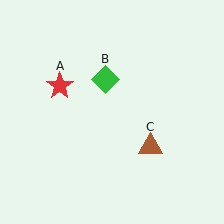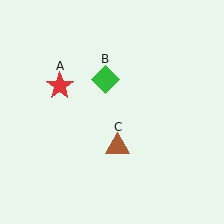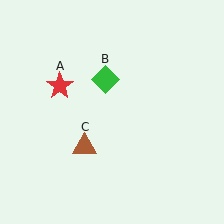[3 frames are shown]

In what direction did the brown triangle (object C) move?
The brown triangle (object C) moved left.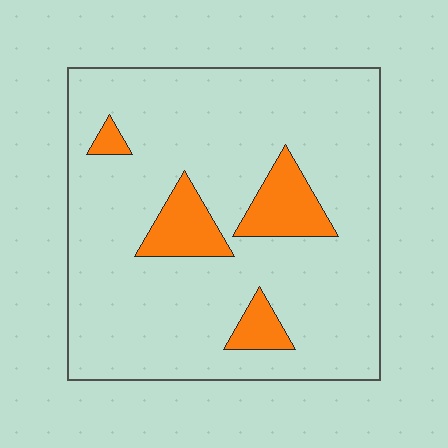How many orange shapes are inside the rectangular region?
4.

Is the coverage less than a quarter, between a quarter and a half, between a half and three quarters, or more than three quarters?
Less than a quarter.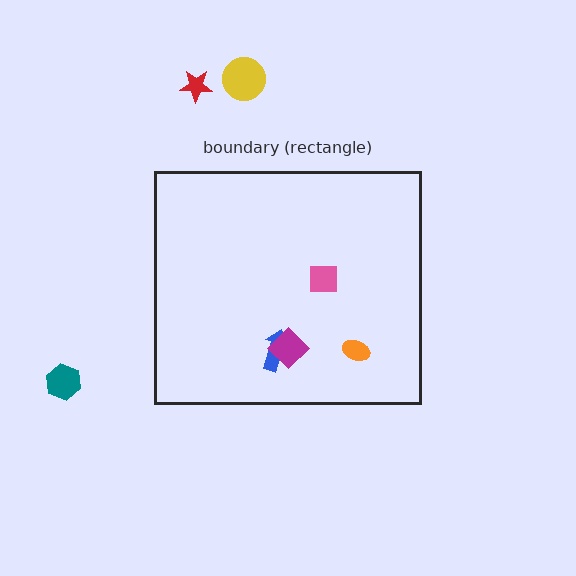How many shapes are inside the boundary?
4 inside, 3 outside.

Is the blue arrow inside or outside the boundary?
Inside.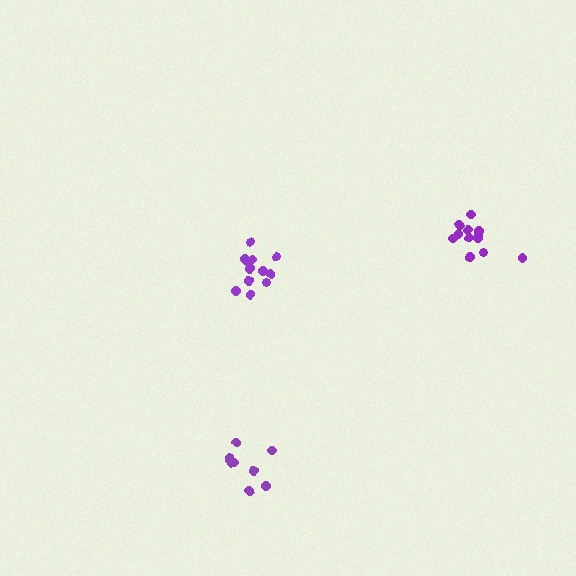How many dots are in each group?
Group 1: 13 dots, Group 2: 12 dots, Group 3: 9 dots (34 total).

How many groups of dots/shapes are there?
There are 3 groups.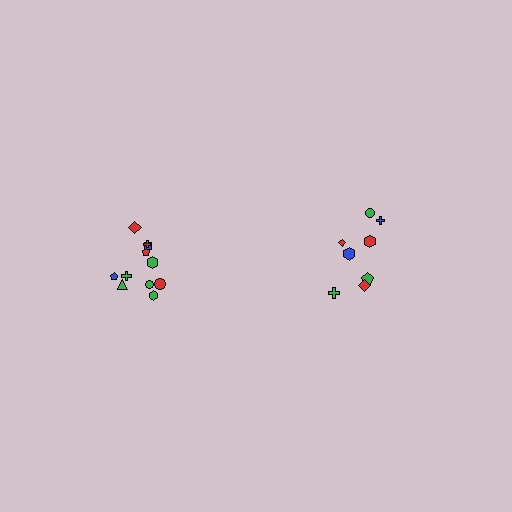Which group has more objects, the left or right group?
The left group.